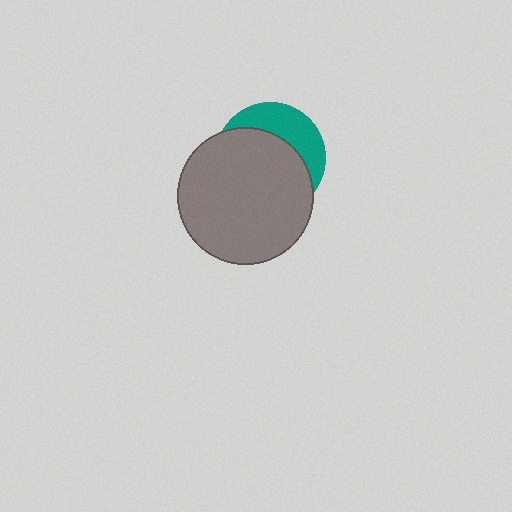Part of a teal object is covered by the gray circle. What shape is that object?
It is a circle.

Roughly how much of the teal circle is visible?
A small part of it is visible (roughly 33%).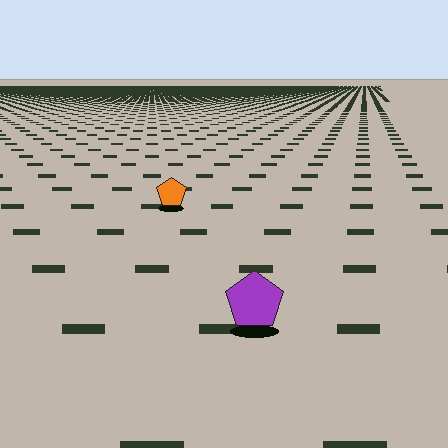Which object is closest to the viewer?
The purple pentagon is closest. The texture marks near it are larger and more spread out.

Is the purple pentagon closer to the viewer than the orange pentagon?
Yes. The purple pentagon is closer — you can tell from the texture gradient: the ground texture is coarser near it.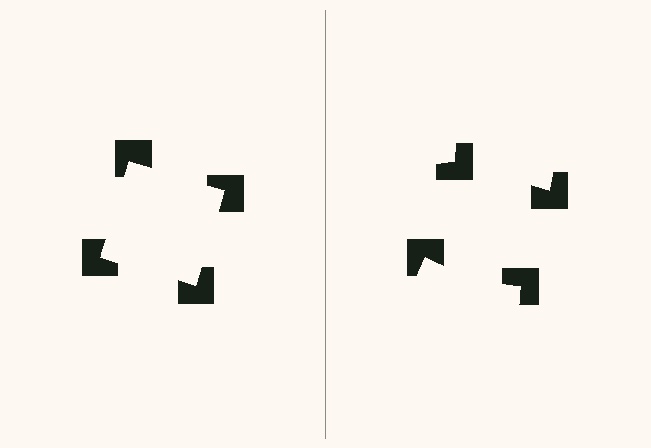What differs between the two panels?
The notched squares are positioned identically on both sides; only the wedge orientations differ. On the left they align to a square; on the right they are misaligned.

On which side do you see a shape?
An illusory square appears on the left side. On the right side the wedge cuts are rotated, so no coherent shape forms.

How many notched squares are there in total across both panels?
8 — 4 on each side.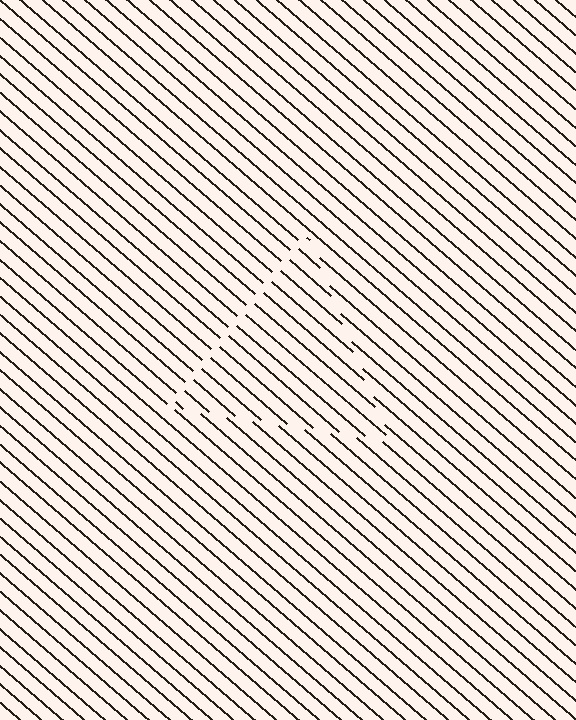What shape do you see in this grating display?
An illusory triangle. The interior of the shape contains the same grating, shifted by half a period — the contour is defined by the phase discontinuity where line-ends from the inner and outer gratings abut.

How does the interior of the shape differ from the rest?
The interior of the shape contains the same grating, shifted by half a period — the contour is defined by the phase discontinuity where line-ends from the inner and outer gratings abut.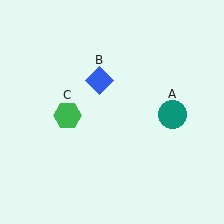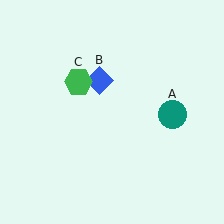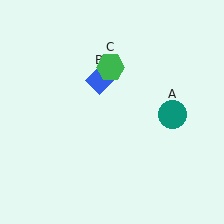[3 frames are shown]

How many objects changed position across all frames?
1 object changed position: green hexagon (object C).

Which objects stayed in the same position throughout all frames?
Teal circle (object A) and blue diamond (object B) remained stationary.